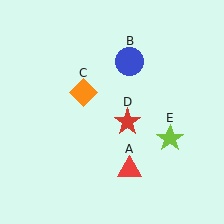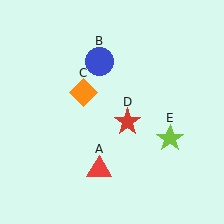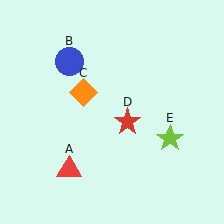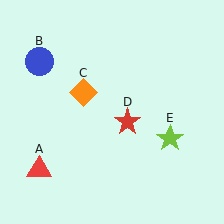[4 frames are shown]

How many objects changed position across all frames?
2 objects changed position: red triangle (object A), blue circle (object B).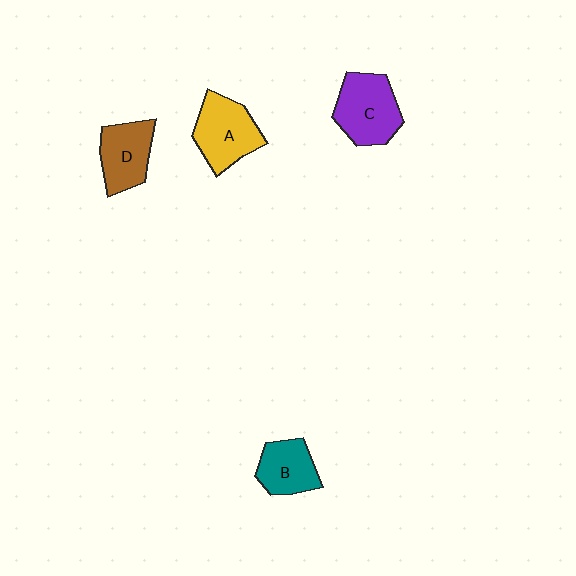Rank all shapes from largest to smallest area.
From largest to smallest: C (purple), A (yellow), D (brown), B (teal).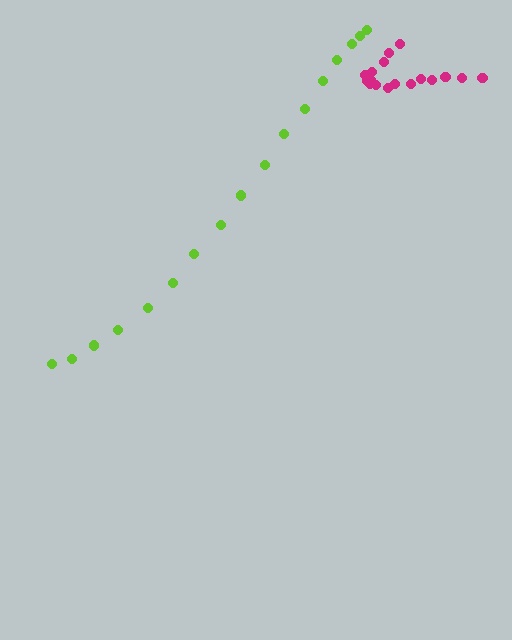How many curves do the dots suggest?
There are 2 distinct paths.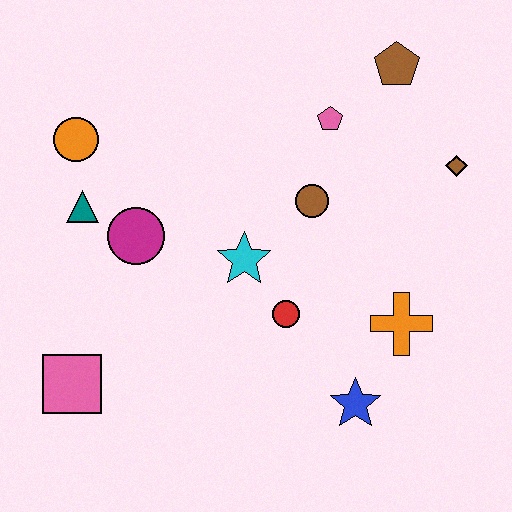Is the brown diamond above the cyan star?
Yes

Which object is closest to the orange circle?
The teal triangle is closest to the orange circle.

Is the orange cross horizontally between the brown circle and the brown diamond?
Yes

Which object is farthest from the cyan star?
The brown pentagon is farthest from the cyan star.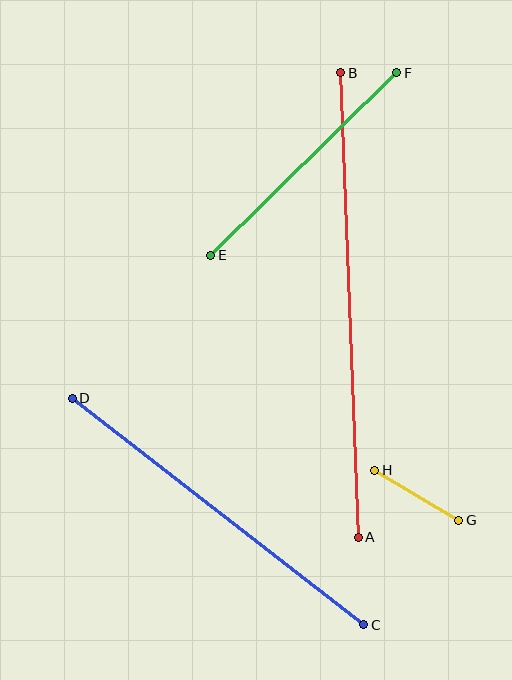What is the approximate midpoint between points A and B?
The midpoint is at approximately (349, 305) pixels.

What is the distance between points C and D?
The distance is approximately 369 pixels.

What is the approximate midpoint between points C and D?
The midpoint is at approximately (218, 511) pixels.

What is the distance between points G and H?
The distance is approximately 98 pixels.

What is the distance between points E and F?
The distance is approximately 261 pixels.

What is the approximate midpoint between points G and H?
The midpoint is at approximately (417, 495) pixels.